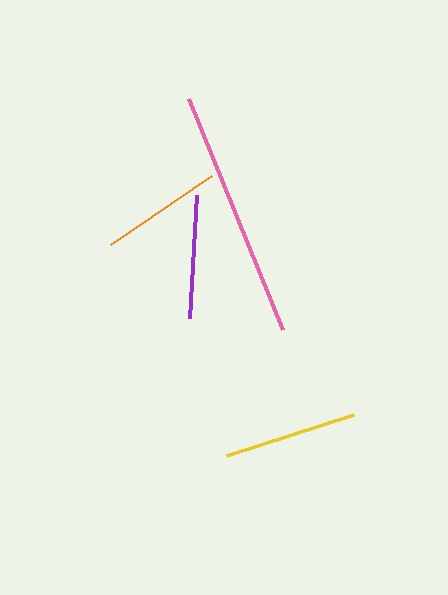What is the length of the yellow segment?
The yellow segment is approximately 134 pixels long.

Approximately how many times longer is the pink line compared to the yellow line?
The pink line is approximately 1.9 times the length of the yellow line.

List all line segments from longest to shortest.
From longest to shortest: pink, yellow, purple, orange.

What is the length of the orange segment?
The orange segment is approximately 122 pixels long.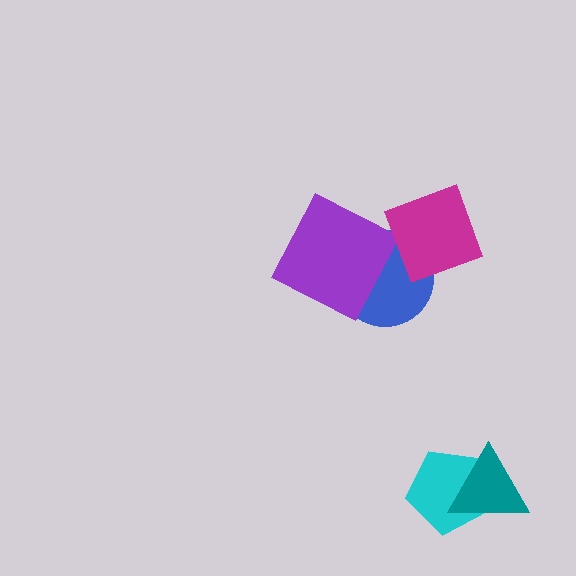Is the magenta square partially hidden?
No, no other shape covers it.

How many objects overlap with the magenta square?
1 object overlaps with the magenta square.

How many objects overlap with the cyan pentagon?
1 object overlaps with the cyan pentagon.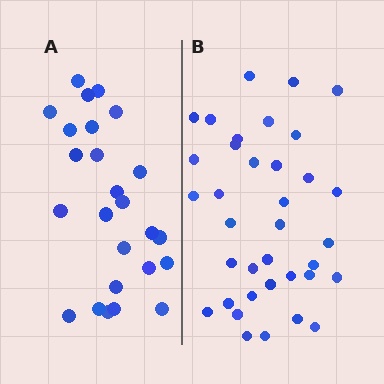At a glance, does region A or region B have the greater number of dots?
Region B (the right region) has more dots.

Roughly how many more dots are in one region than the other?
Region B has roughly 12 or so more dots than region A.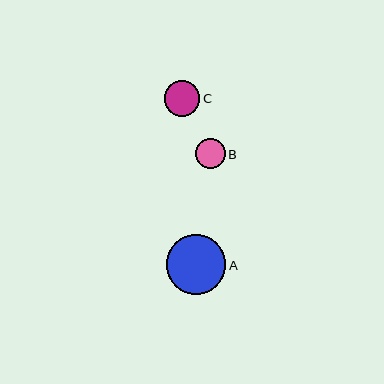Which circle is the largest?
Circle A is the largest with a size of approximately 59 pixels.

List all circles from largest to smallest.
From largest to smallest: A, C, B.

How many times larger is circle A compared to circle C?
Circle A is approximately 1.7 times the size of circle C.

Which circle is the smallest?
Circle B is the smallest with a size of approximately 30 pixels.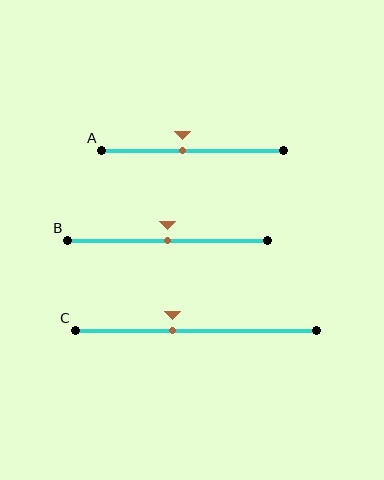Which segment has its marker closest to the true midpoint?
Segment B has its marker closest to the true midpoint.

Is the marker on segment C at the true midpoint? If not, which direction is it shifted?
No, the marker on segment C is shifted to the left by about 10% of the segment length.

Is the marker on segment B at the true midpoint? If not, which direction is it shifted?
Yes, the marker on segment B is at the true midpoint.